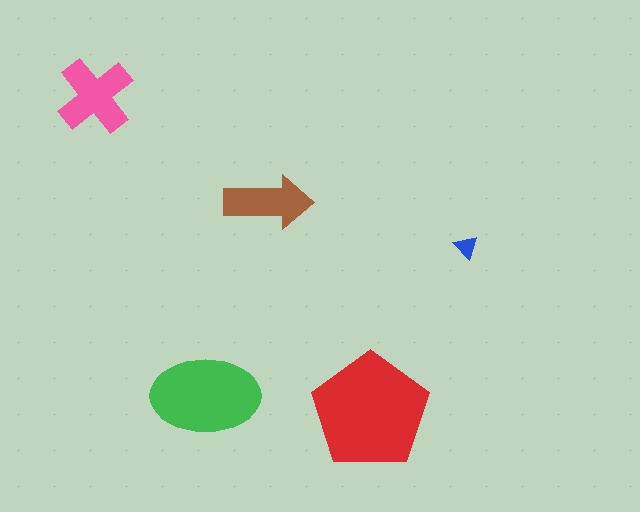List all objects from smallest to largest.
The blue triangle, the brown arrow, the pink cross, the green ellipse, the red pentagon.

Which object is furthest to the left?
The pink cross is leftmost.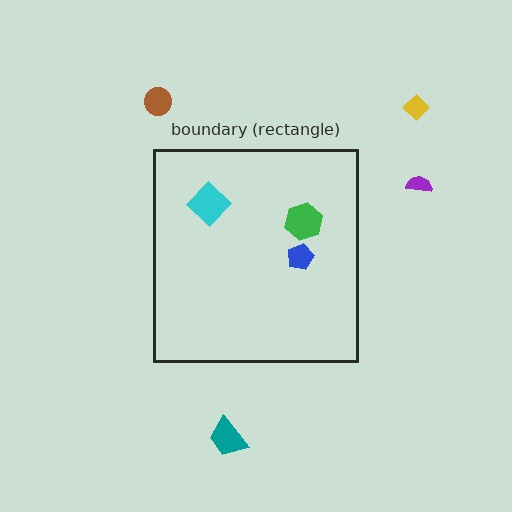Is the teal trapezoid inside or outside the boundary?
Outside.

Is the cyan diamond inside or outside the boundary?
Inside.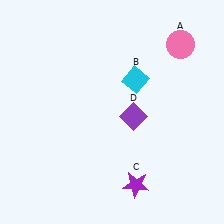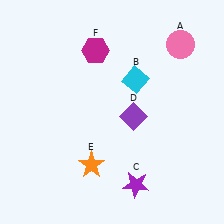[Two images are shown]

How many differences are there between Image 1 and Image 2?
There are 2 differences between the two images.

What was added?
An orange star (E), a magenta hexagon (F) were added in Image 2.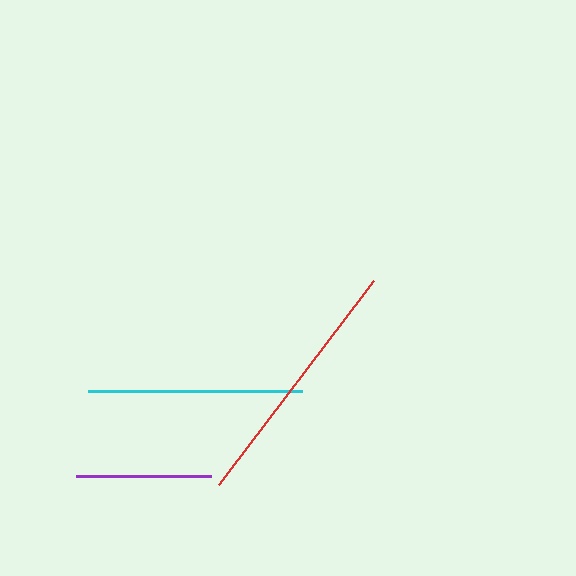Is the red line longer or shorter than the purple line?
The red line is longer than the purple line.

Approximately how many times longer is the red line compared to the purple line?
The red line is approximately 1.9 times the length of the purple line.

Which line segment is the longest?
The red line is the longest at approximately 256 pixels.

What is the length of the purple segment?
The purple segment is approximately 135 pixels long.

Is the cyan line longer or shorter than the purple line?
The cyan line is longer than the purple line.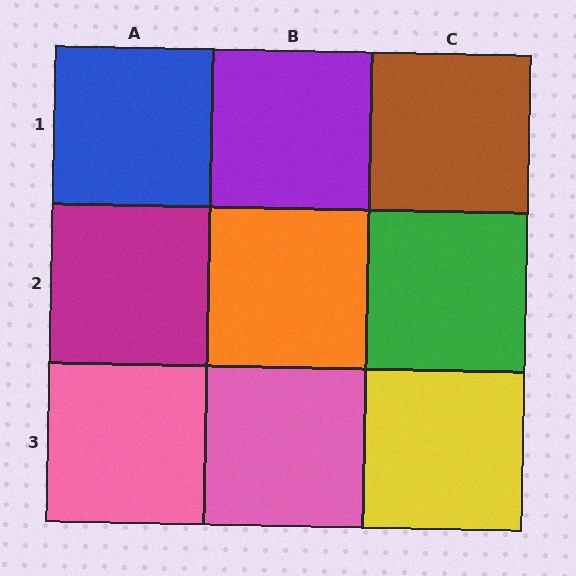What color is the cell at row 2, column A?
Magenta.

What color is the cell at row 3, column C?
Yellow.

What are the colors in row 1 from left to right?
Blue, purple, brown.